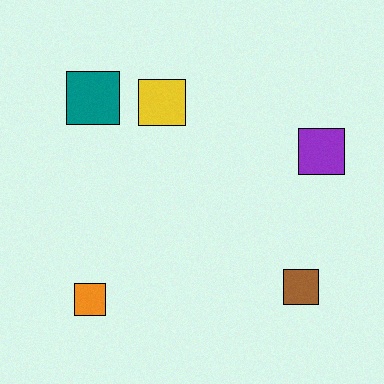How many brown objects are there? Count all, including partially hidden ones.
There is 1 brown object.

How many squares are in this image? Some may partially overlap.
There are 5 squares.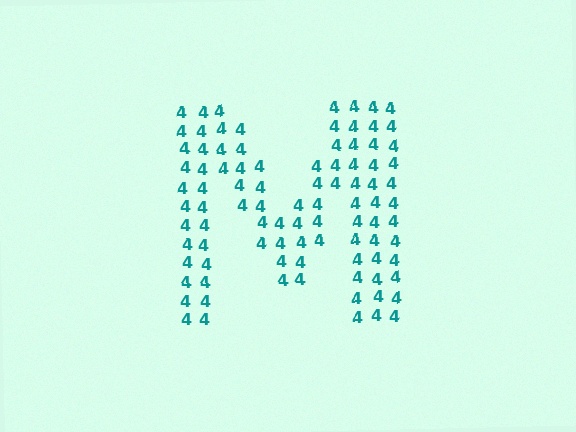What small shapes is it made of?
It is made of small digit 4's.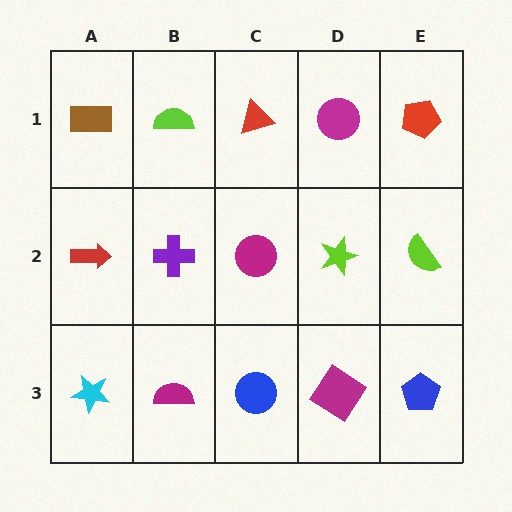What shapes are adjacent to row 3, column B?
A purple cross (row 2, column B), a cyan star (row 3, column A), a blue circle (row 3, column C).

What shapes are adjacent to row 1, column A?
A red arrow (row 2, column A), a lime semicircle (row 1, column B).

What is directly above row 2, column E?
A red pentagon.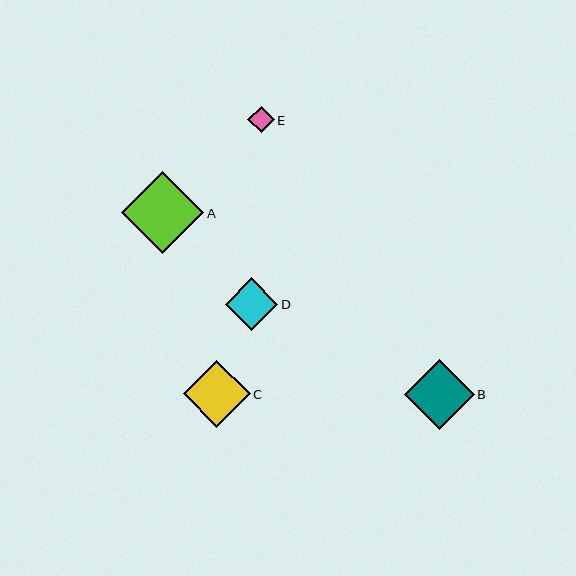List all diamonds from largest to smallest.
From largest to smallest: A, B, C, D, E.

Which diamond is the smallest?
Diamond E is the smallest with a size of approximately 26 pixels.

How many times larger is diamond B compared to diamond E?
Diamond B is approximately 2.6 times the size of diamond E.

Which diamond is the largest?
Diamond A is the largest with a size of approximately 82 pixels.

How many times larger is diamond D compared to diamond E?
Diamond D is approximately 2.0 times the size of diamond E.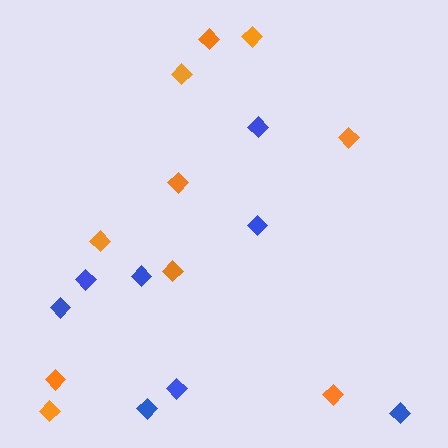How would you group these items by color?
There are 2 groups: one group of orange diamonds (10) and one group of blue diamonds (8).